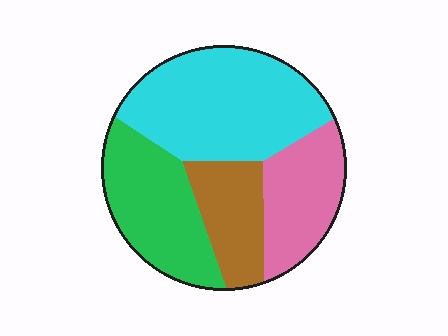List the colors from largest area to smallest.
From largest to smallest: cyan, green, pink, brown.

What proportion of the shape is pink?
Pink takes up less than a quarter of the shape.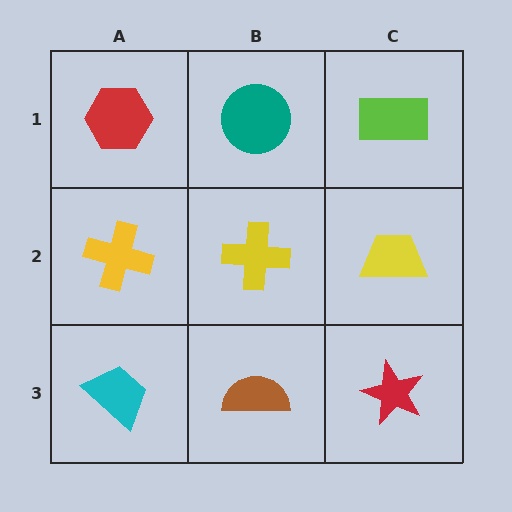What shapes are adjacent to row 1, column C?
A yellow trapezoid (row 2, column C), a teal circle (row 1, column B).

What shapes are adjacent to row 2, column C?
A lime rectangle (row 1, column C), a red star (row 3, column C), a yellow cross (row 2, column B).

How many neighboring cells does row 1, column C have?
2.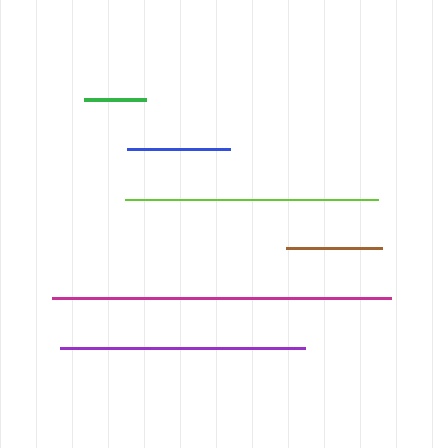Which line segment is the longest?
The magenta line is the longest at approximately 339 pixels.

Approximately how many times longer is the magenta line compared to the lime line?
The magenta line is approximately 1.3 times the length of the lime line.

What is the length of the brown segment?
The brown segment is approximately 96 pixels long.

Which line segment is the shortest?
The green line is the shortest at approximately 62 pixels.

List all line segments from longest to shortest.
From longest to shortest: magenta, lime, purple, blue, brown, green.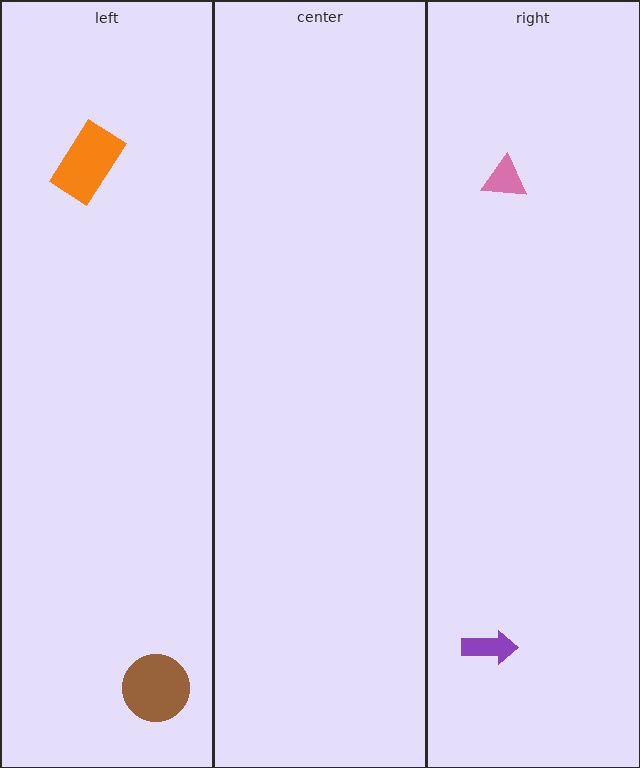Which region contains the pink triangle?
The right region.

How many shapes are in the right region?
2.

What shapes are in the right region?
The pink triangle, the purple arrow.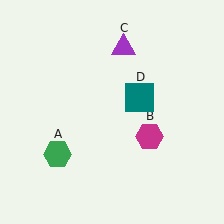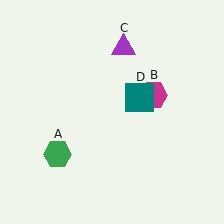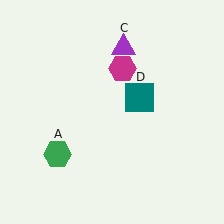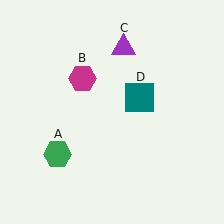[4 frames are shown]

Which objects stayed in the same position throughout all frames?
Green hexagon (object A) and purple triangle (object C) and teal square (object D) remained stationary.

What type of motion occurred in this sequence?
The magenta hexagon (object B) rotated counterclockwise around the center of the scene.